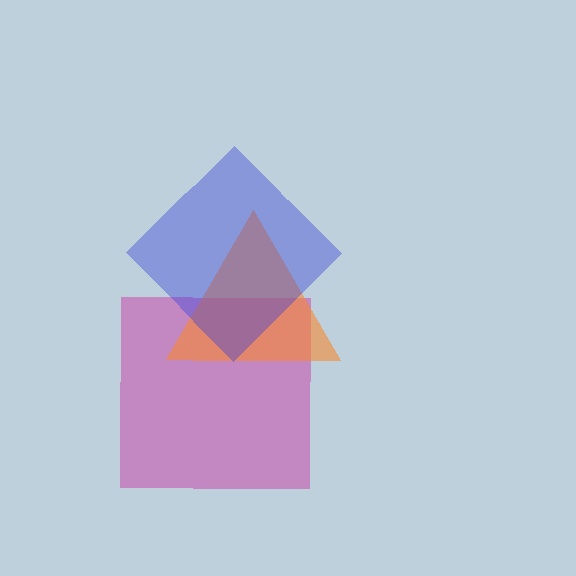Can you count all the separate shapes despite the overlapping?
Yes, there are 3 separate shapes.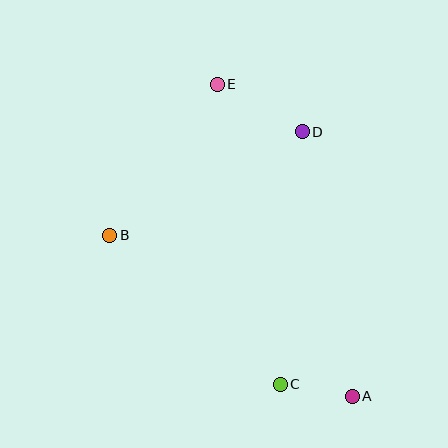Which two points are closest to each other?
Points A and C are closest to each other.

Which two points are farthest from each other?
Points A and E are farthest from each other.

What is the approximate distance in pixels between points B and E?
The distance between B and E is approximately 185 pixels.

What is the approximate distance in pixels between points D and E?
The distance between D and E is approximately 97 pixels.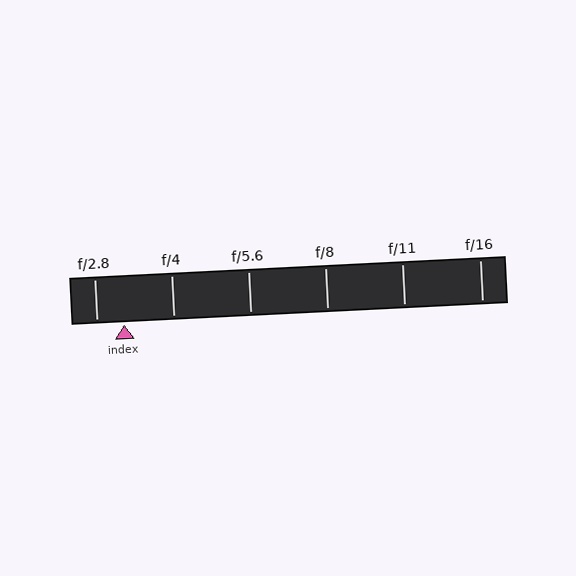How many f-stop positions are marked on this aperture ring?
There are 6 f-stop positions marked.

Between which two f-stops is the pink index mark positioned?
The index mark is between f/2.8 and f/4.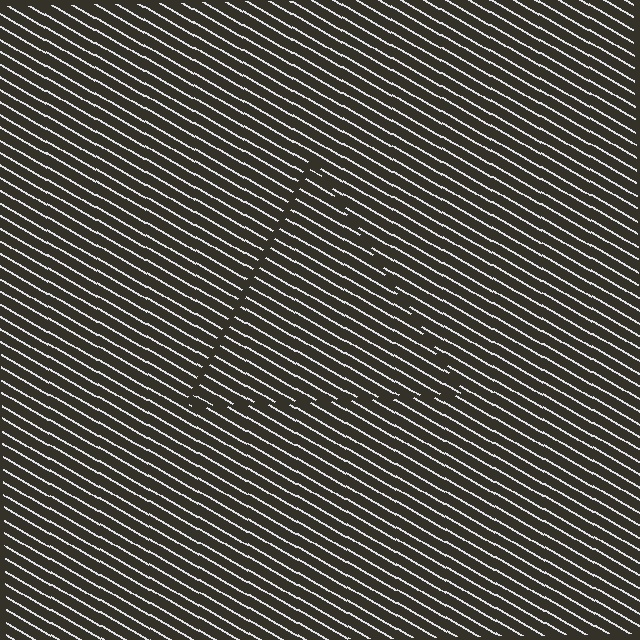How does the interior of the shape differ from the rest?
The interior of the shape contains the same grating, shifted by half a period — the contour is defined by the phase discontinuity where line-ends from the inner and outer gratings abut.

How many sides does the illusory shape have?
3 sides — the line-ends trace a triangle.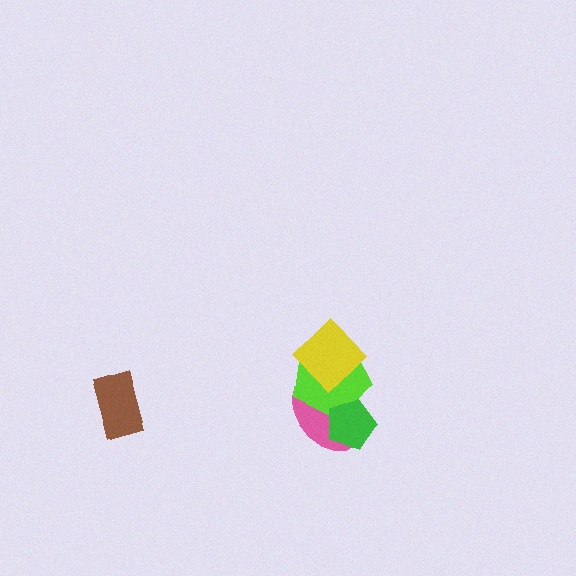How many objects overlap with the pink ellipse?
3 objects overlap with the pink ellipse.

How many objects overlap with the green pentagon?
2 objects overlap with the green pentagon.